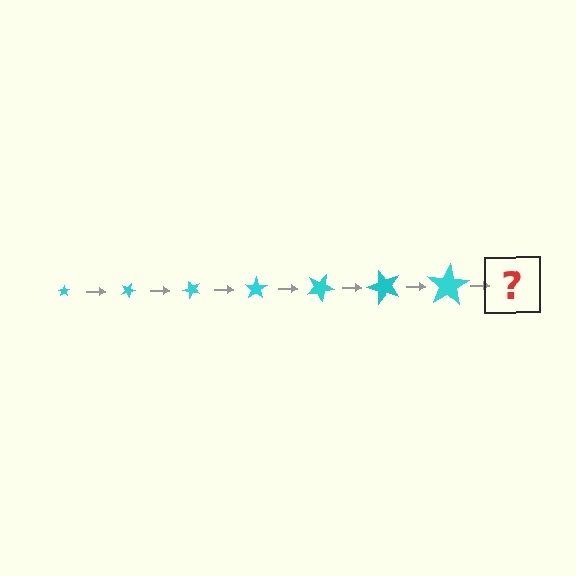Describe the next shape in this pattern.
It should be a star, larger than the previous one and rotated 175 degrees from the start.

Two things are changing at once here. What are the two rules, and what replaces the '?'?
The two rules are that the star grows larger each step and it rotates 25 degrees each step. The '?' should be a star, larger than the previous one and rotated 175 degrees from the start.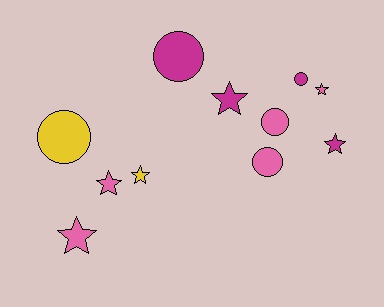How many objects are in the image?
There are 11 objects.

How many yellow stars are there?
There is 1 yellow star.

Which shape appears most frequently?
Star, with 6 objects.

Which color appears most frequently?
Pink, with 5 objects.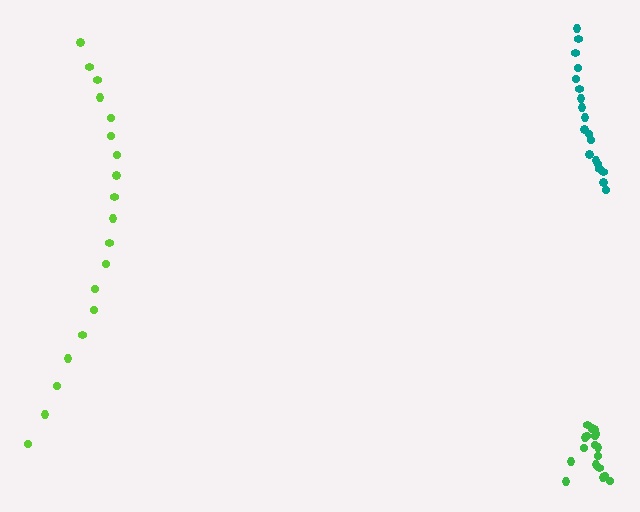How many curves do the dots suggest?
There are 3 distinct paths.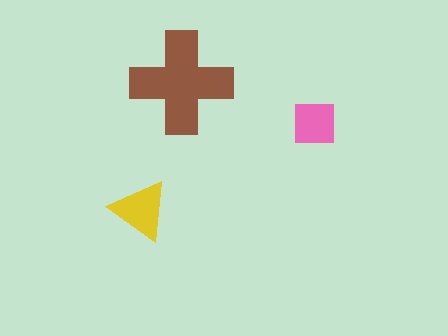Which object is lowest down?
The yellow triangle is bottommost.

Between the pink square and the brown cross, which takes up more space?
The brown cross.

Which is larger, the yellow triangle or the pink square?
The yellow triangle.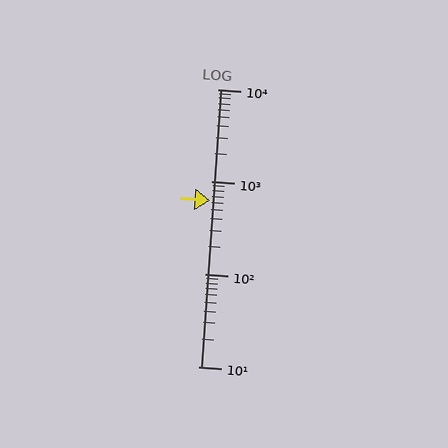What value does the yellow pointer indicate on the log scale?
The pointer indicates approximately 630.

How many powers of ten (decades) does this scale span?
The scale spans 3 decades, from 10 to 10000.